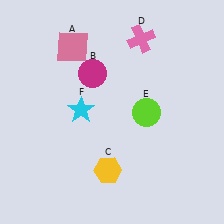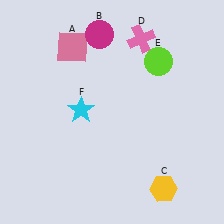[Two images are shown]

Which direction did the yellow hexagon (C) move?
The yellow hexagon (C) moved right.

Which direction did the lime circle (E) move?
The lime circle (E) moved up.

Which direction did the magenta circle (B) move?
The magenta circle (B) moved up.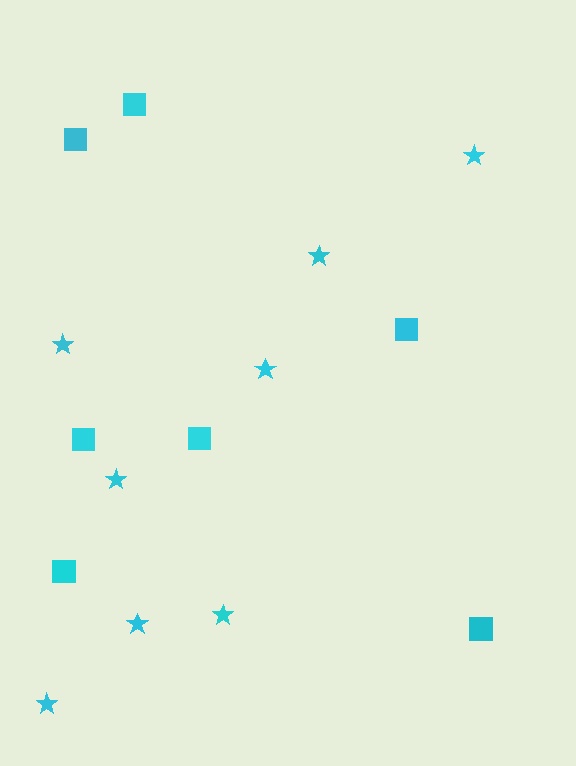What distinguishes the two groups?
There are 2 groups: one group of squares (7) and one group of stars (8).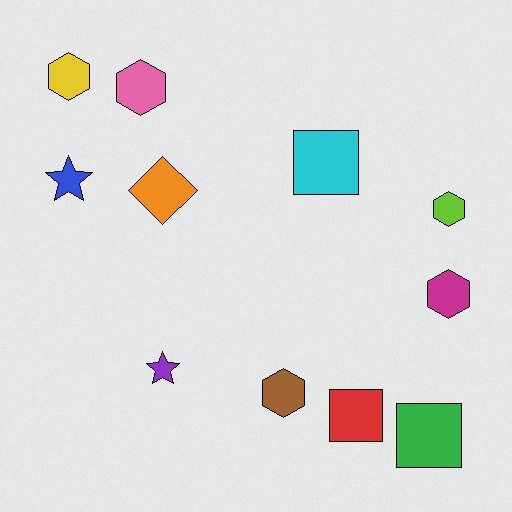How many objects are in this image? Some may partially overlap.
There are 11 objects.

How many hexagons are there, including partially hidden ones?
There are 5 hexagons.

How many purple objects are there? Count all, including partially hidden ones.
There is 1 purple object.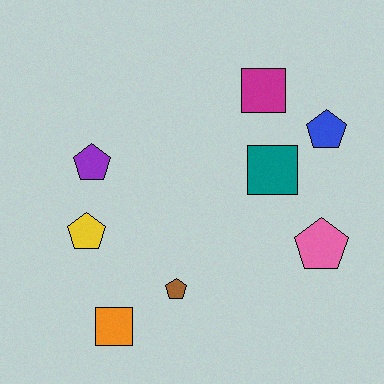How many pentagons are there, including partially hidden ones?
There are 5 pentagons.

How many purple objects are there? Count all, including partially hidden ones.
There is 1 purple object.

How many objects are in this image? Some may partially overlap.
There are 8 objects.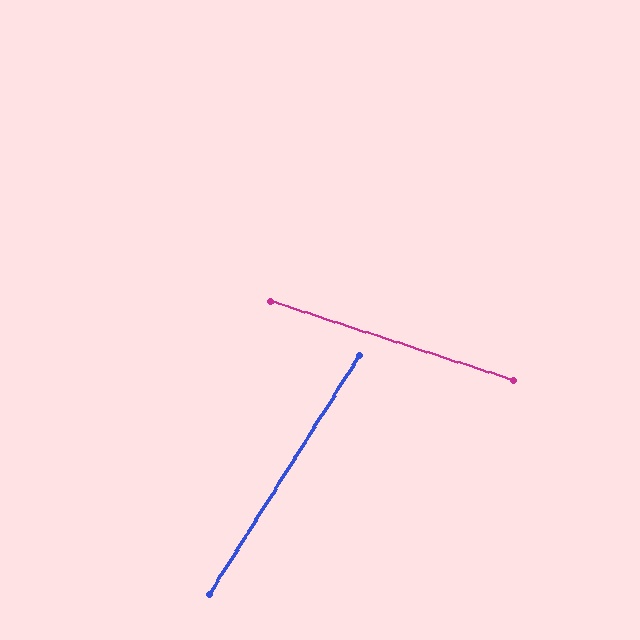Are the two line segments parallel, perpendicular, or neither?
Neither parallel nor perpendicular — they differ by about 76°.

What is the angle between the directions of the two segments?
Approximately 76 degrees.